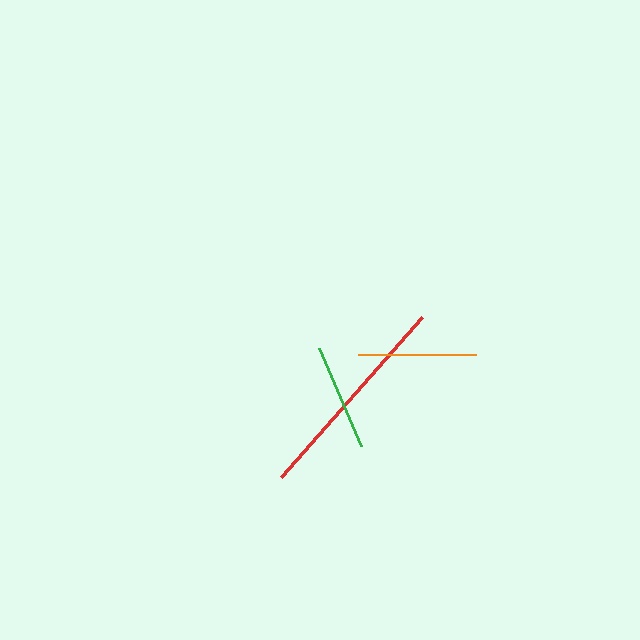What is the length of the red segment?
The red segment is approximately 213 pixels long.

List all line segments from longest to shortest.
From longest to shortest: red, orange, green.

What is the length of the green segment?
The green segment is approximately 107 pixels long.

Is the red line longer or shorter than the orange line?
The red line is longer than the orange line.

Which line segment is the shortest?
The green line is the shortest at approximately 107 pixels.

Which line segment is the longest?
The red line is the longest at approximately 213 pixels.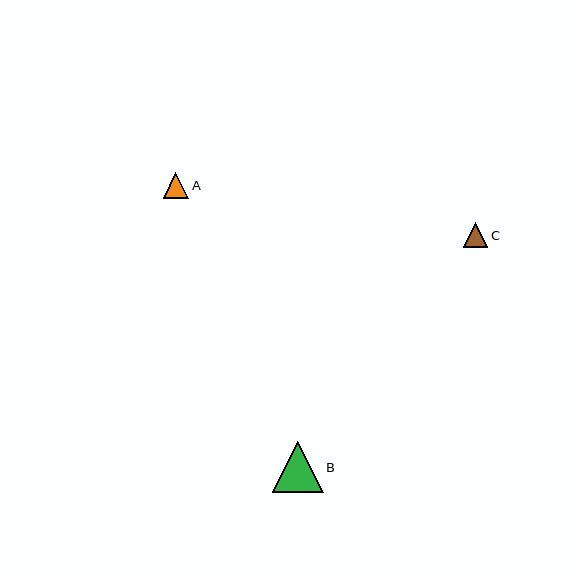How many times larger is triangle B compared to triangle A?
Triangle B is approximately 2.0 times the size of triangle A.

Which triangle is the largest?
Triangle B is the largest with a size of approximately 51 pixels.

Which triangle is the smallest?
Triangle C is the smallest with a size of approximately 24 pixels.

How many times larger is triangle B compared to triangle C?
Triangle B is approximately 2.1 times the size of triangle C.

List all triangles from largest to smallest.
From largest to smallest: B, A, C.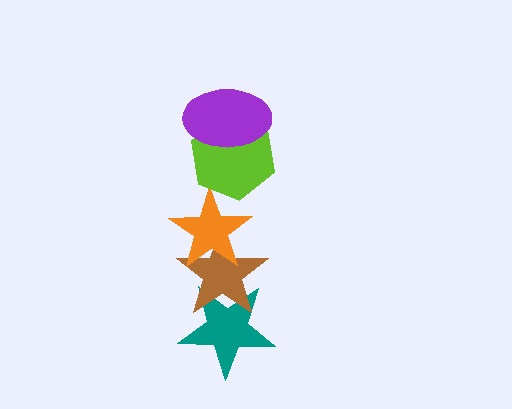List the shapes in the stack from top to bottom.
From top to bottom: the purple ellipse, the lime hexagon, the orange star, the brown star, the teal star.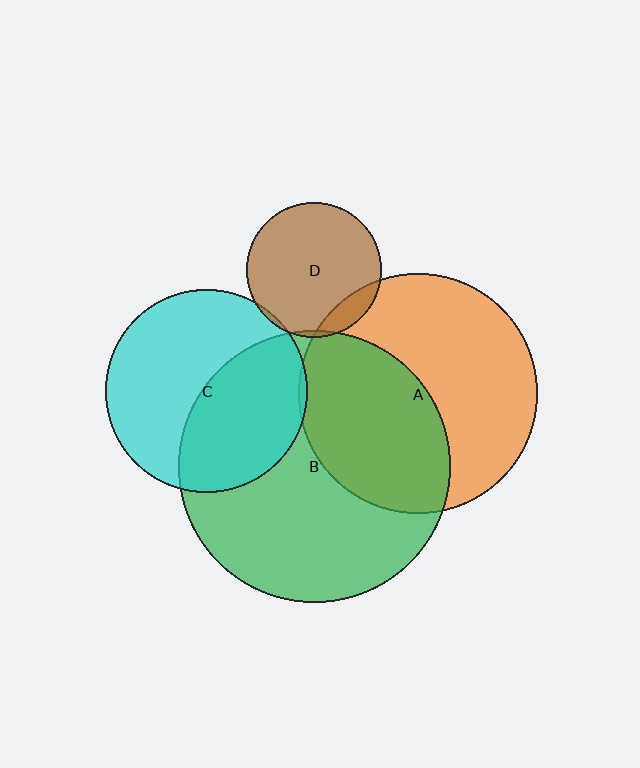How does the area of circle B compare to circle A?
Approximately 1.3 times.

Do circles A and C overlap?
Yes.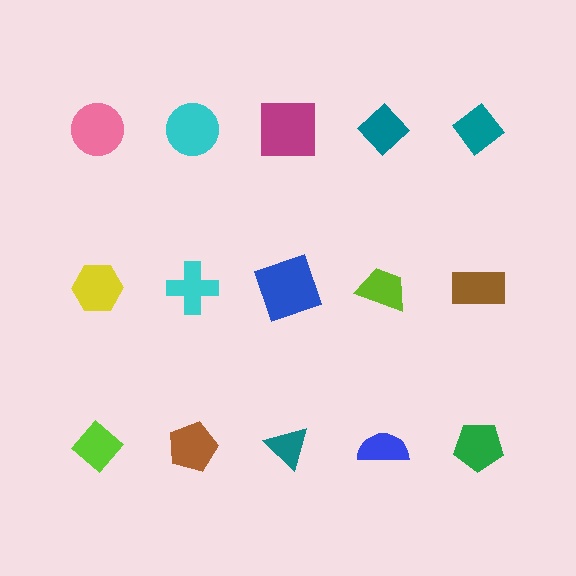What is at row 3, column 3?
A teal triangle.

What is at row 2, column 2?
A cyan cross.